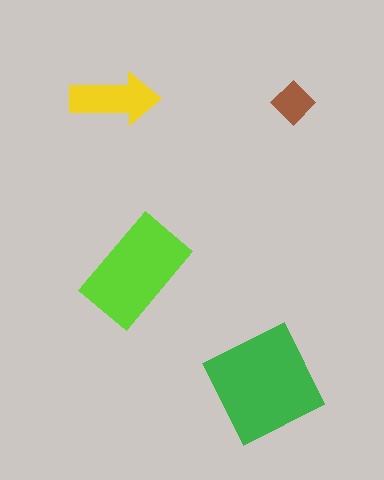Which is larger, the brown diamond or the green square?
The green square.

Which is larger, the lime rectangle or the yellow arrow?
The lime rectangle.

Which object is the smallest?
The brown diamond.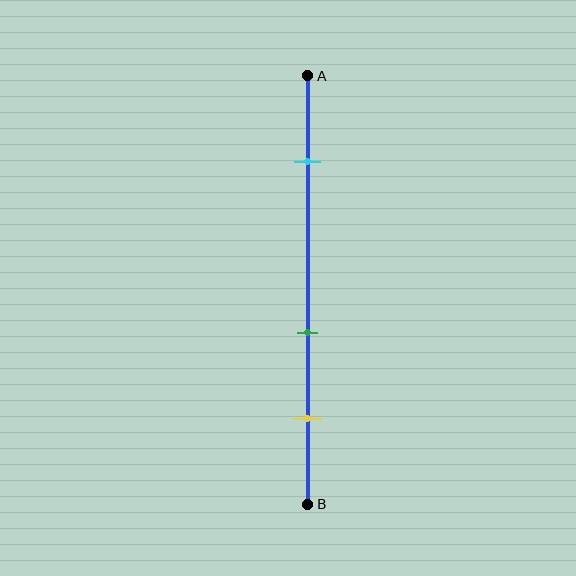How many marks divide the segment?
There are 3 marks dividing the segment.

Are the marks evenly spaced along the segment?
No, the marks are not evenly spaced.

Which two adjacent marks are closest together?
The green and yellow marks are the closest adjacent pair.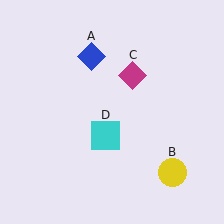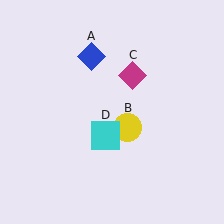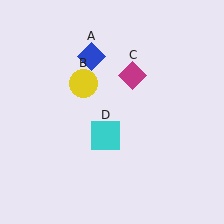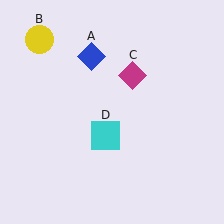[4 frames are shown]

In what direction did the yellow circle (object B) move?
The yellow circle (object B) moved up and to the left.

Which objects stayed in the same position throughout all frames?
Blue diamond (object A) and magenta diamond (object C) and cyan square (object D) remained stationary.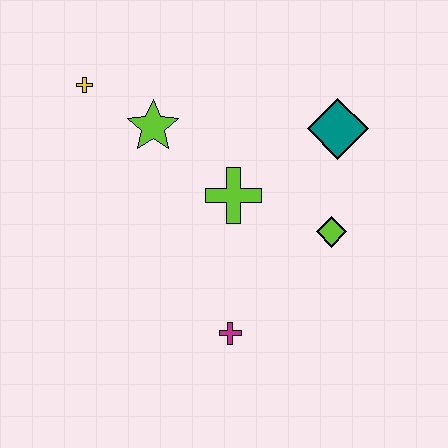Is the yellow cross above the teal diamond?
Yes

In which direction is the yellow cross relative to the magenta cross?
The yellow cross is above the magenta cross.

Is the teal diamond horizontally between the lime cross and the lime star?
No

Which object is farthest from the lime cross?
The yellow cross is farthest from the lime cross.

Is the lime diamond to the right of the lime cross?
Yes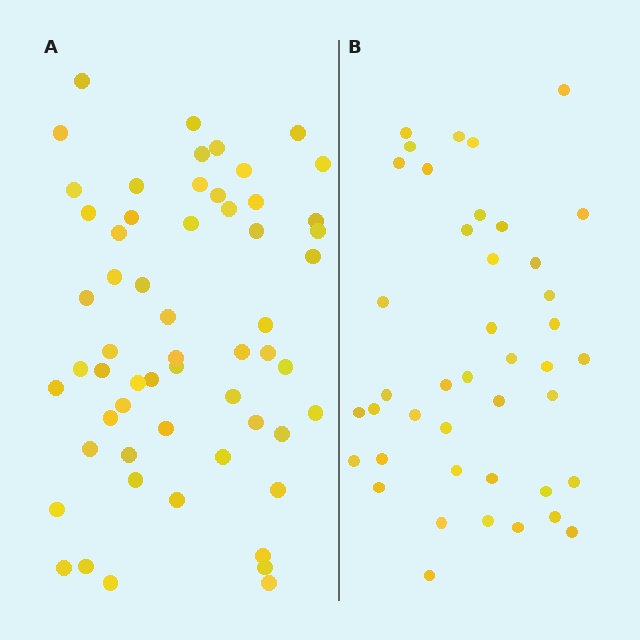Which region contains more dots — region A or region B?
Region A (the left region) has more dots.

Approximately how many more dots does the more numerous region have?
Region A has approximately 15 more dots than region B.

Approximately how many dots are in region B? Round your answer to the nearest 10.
About 40 dots. (The exact count is 42, which rounds to 40.)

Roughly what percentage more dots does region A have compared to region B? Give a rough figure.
About 40% more.